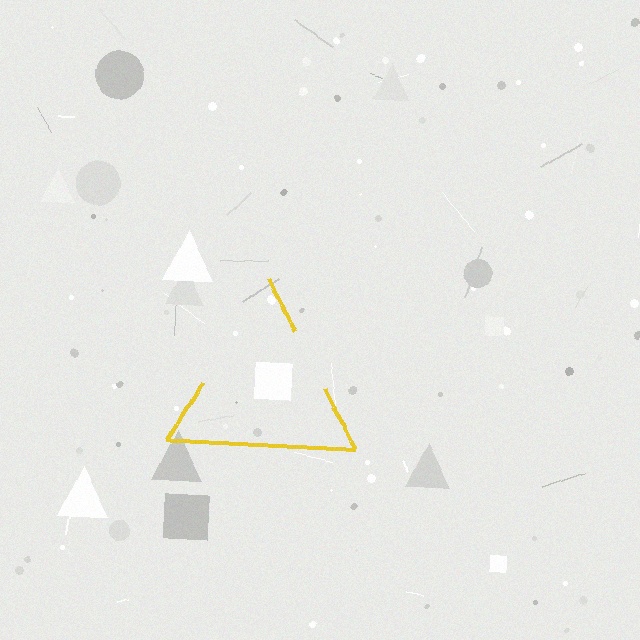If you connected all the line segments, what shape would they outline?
They would outline a triangle.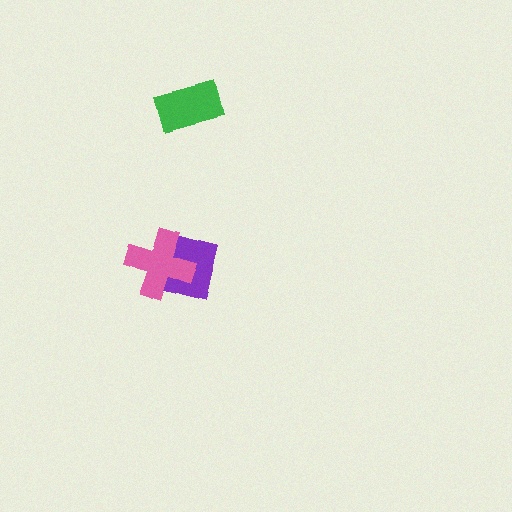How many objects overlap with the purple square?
1 object overlaps with the purple square.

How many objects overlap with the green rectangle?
0 objects overlap with the green rectangle.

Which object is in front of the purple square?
The pink cross is in front of the purple square.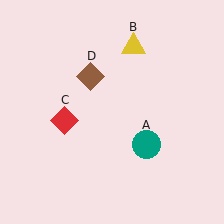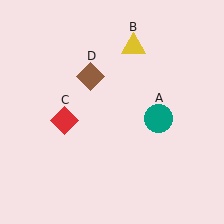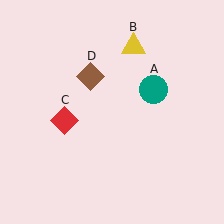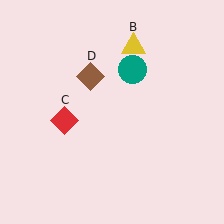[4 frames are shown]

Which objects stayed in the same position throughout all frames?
Yellow triangle (object B) and red diamond (object C) and brown diamond (object D) remained stationary.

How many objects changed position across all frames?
1 object changed position: teal circle (object A).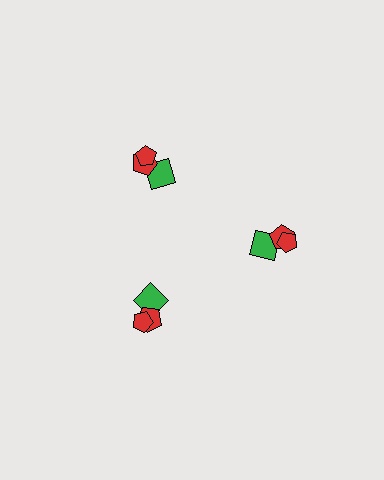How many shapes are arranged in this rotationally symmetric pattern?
There are 9 shapes, arranged in 3 groups of 3.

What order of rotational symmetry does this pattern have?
This pattern has 3-fold rotational symmetry.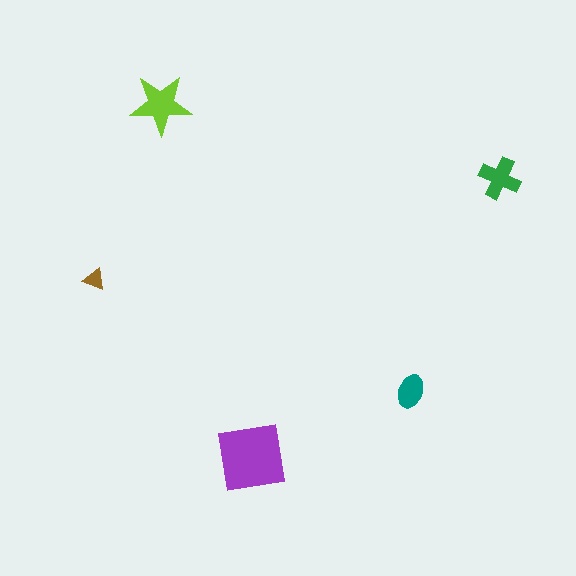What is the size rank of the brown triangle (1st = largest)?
5th.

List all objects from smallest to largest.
The brown triangle, the teal ellipse, the green cross, the lime star, the purple square.